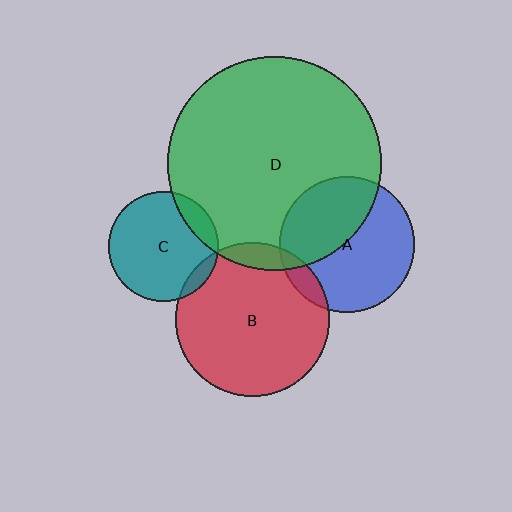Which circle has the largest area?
Circle D (green).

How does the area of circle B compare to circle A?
Approximately 1.3 times.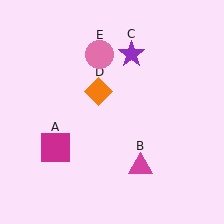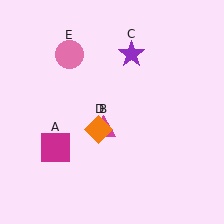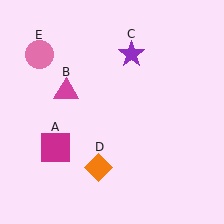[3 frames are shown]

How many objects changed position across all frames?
3 objects changed position: magenta triangle (object B), orange diamond (object D), pink circle (object E).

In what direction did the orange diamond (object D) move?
The orange diamond (object D) moved down.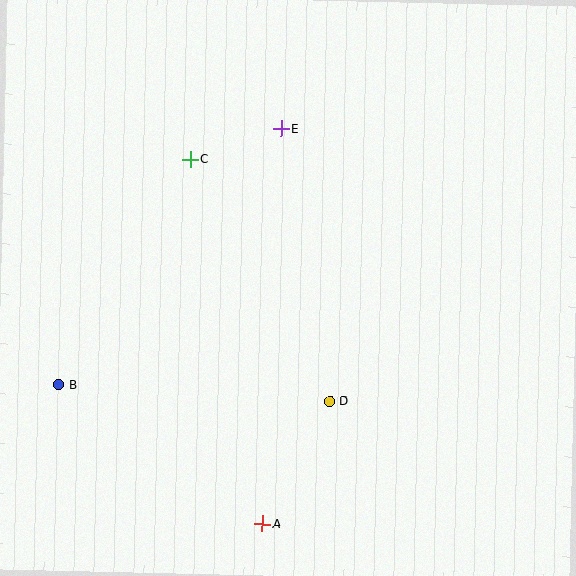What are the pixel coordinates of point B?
Point B is at (58, 385).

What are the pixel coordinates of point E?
Point E is at (281, 128).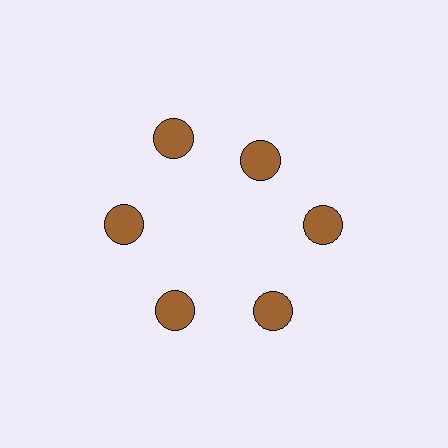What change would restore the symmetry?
The symmetry would be restored by moving it outward, back onto the ring so that all 6 circles sit at equal angles and equal distance from the center.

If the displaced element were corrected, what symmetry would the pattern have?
It would have 6-fold rotational symmetry — the pattern would map onto itself every 60 degrees.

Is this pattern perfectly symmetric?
No. The 6 brown circles are arranged in a ring, but one element near the 1 o'clock position is pulled inward toward the center, breaking the 6-fold rotational symmetry.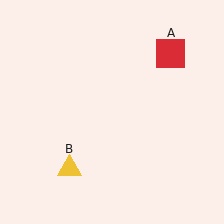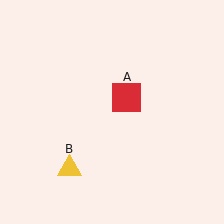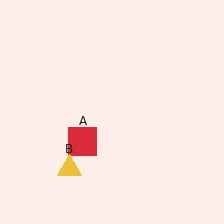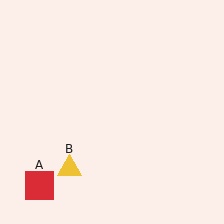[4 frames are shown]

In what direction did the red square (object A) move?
The red square (object A) moved down and to the left.